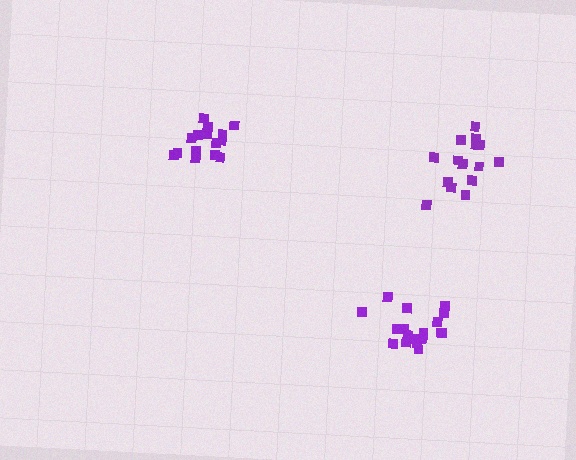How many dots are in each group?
Group 1: 19 dots, Group 2: 15 dots, Group 3: 15 dots (49 total).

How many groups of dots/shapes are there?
There are 3 groups.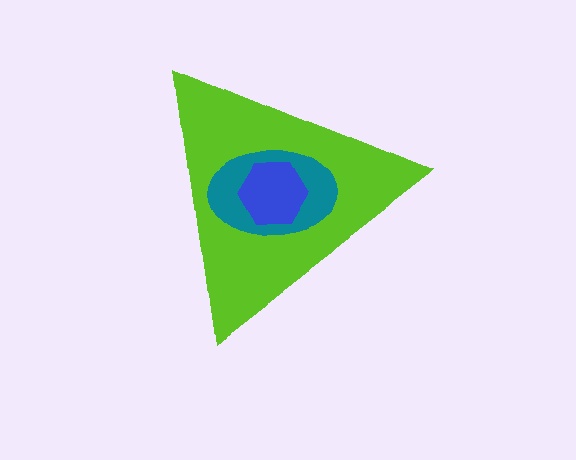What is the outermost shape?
The lime triangle.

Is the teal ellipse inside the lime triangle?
Yes.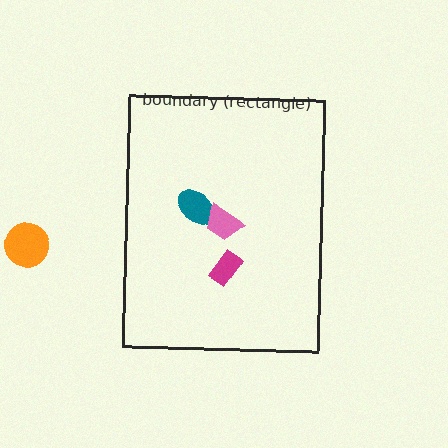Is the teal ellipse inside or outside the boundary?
Inside.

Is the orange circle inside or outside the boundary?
Outside.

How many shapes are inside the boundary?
3 inside, 1 outside.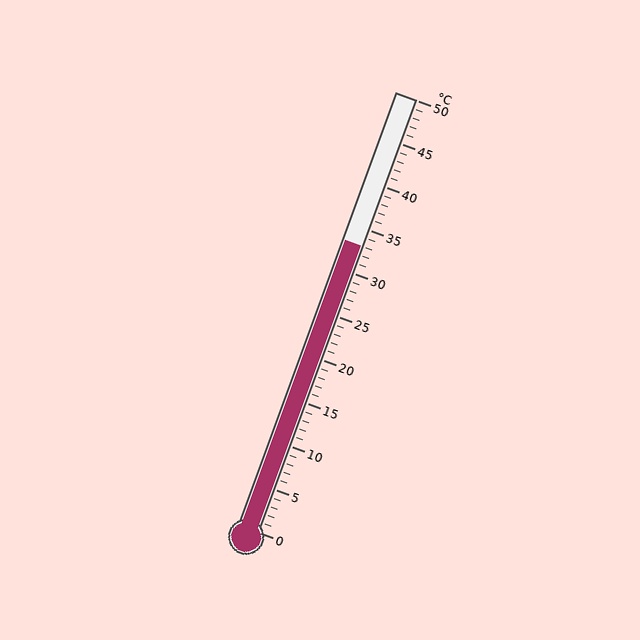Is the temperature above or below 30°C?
The temperature is above 30°C.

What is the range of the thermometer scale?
The thermometer scale ranges from 0°C to 50°C.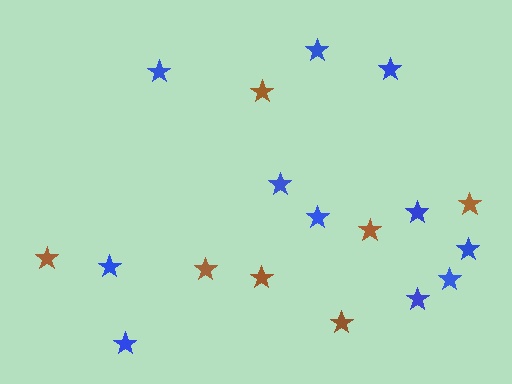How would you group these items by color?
There are 2 groups: one group of blue stars (11) and one group of brown stars (7).